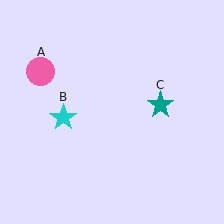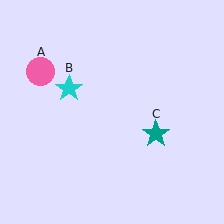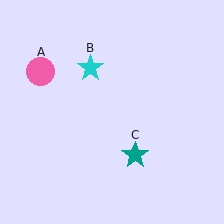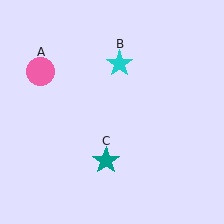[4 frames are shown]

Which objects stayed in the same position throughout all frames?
Pink circle (object A) remained stationary.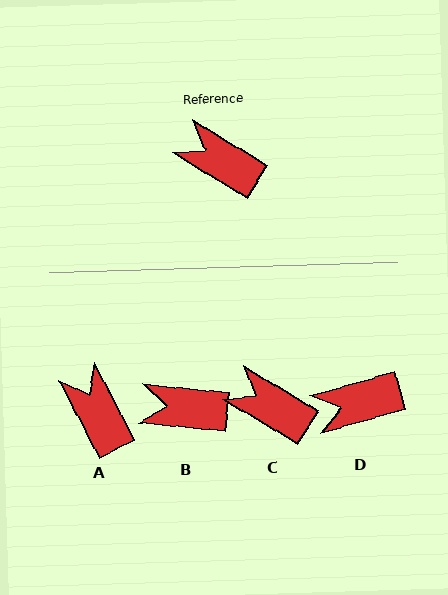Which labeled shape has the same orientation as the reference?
C.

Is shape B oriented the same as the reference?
No, it is off by about 25 degrees.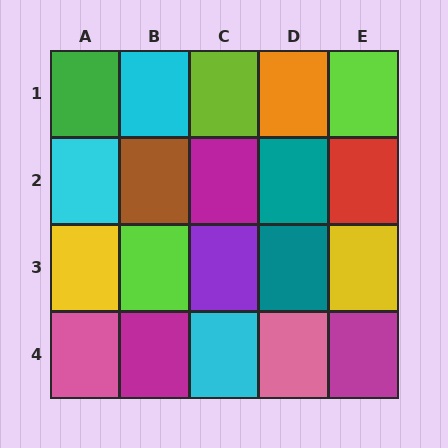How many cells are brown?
1 cell is brown.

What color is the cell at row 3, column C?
Purple.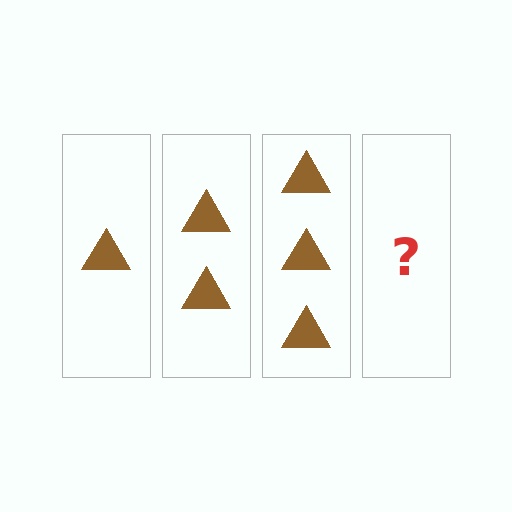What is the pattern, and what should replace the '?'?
The pattern is that each step adds one more triangle. The '?' should be 4 triangles.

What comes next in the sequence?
The next element should be 4 triangles.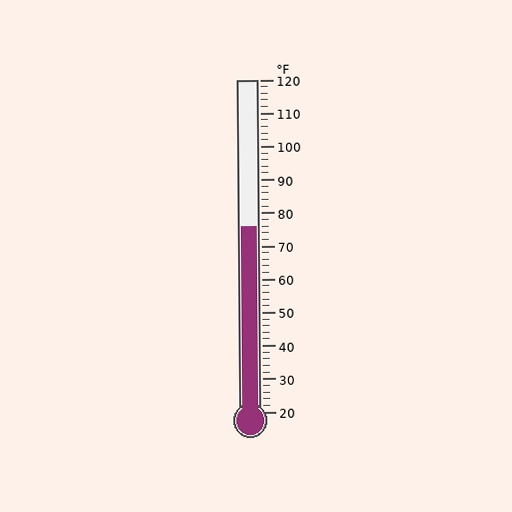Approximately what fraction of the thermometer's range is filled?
The thermometer is filled to approximately 55% of its range.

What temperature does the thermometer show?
The thermometer shows approximately 76°F.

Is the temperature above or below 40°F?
The temperature is above 40°F.